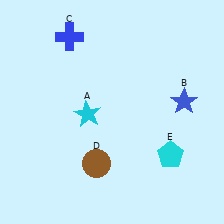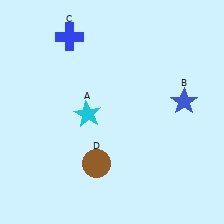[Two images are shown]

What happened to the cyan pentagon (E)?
The cyan pentagon (E) was removed in Image 2. It was in the bottom-right area of Image 1.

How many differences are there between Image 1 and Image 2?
There is 1 difference between the two images.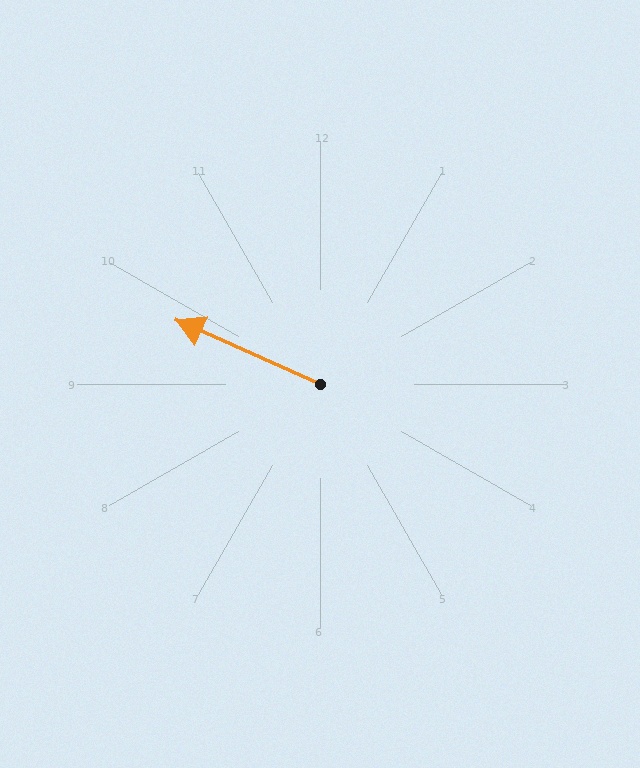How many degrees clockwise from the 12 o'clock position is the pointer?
Approximately 294 degrees.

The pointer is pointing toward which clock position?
Roughly 10 o'clock.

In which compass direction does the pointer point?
Northwest.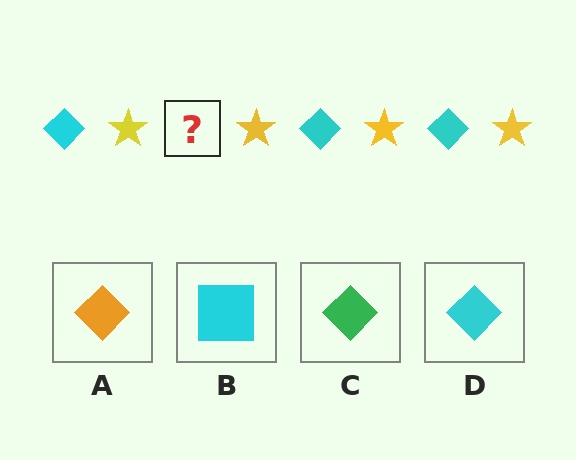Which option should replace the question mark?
Option D.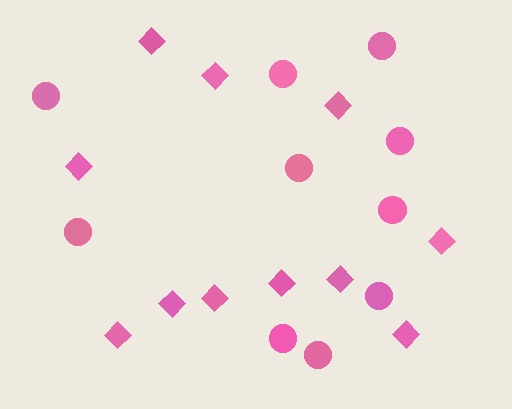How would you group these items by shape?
There are 2 groups: one group of diamonds (11) and one group of circles (10).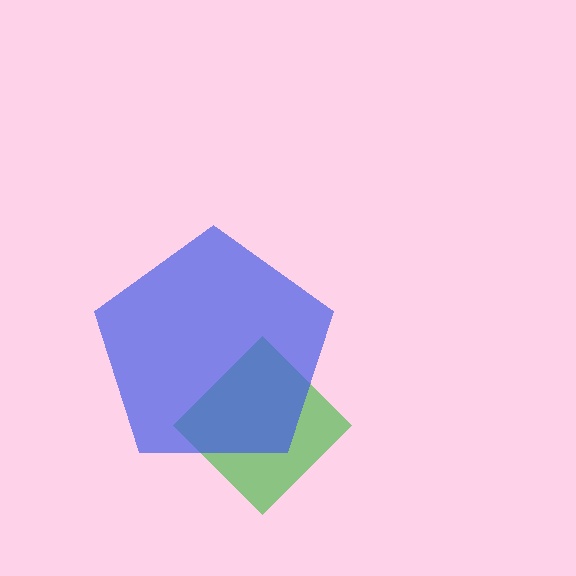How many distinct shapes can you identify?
There are 2 distinct shapes: a green diamond, a blue pentagon.